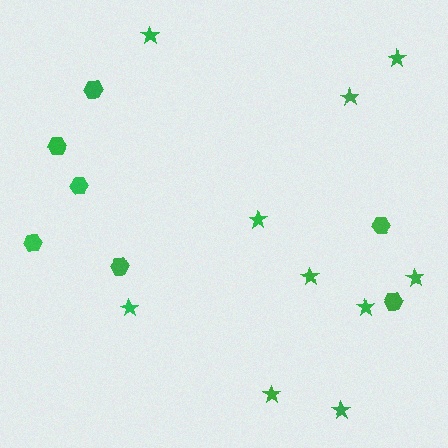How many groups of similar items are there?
There are 2 groups: one group of hexagons (7) and one group of stars (10).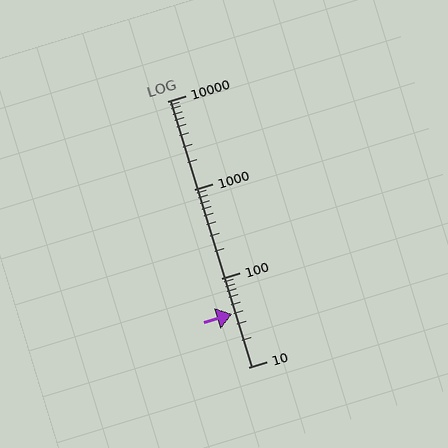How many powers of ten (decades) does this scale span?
The scale spans 3 decades, from 10 to 10000.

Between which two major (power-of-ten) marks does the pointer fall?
The pointer is between 10 and 100.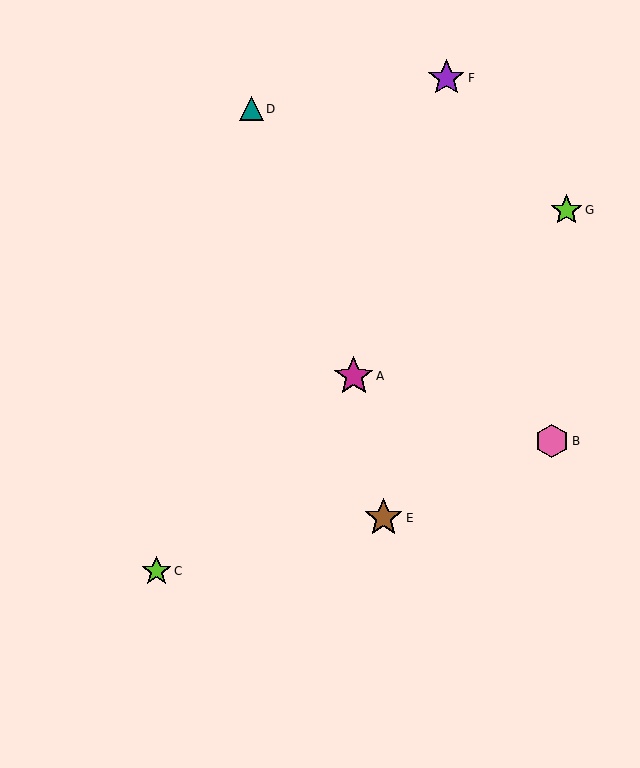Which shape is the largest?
The magenta star (labeled A) is the largest.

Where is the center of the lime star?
The center of the lime star is at (567, 210).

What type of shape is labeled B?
Shape B is a pink hexagon.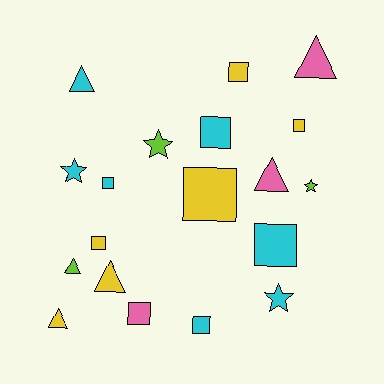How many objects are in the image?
There are 19 objects.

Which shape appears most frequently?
Square, with 9 objects.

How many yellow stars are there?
There are no yellow stars.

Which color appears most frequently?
Cyan, with 7 objects.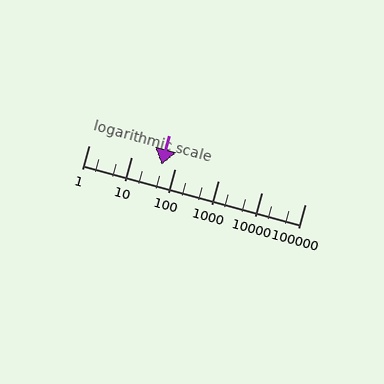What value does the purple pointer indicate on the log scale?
The pointer indicates approximately 48.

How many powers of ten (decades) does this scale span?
The scale spans 5 decades, from 1 to 100000.